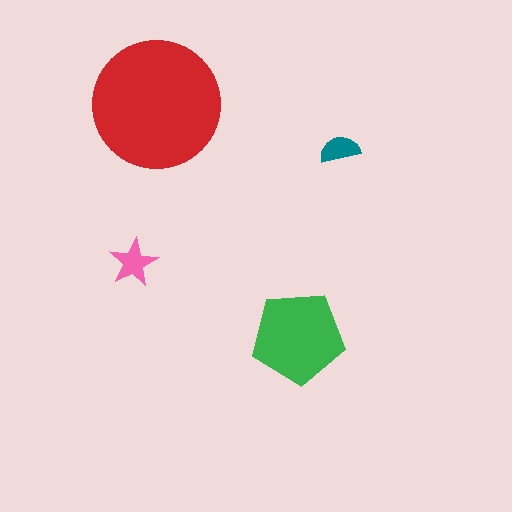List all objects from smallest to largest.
The teal semicircle, the pink star, the green pentagon, the red circle.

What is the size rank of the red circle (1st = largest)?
1st.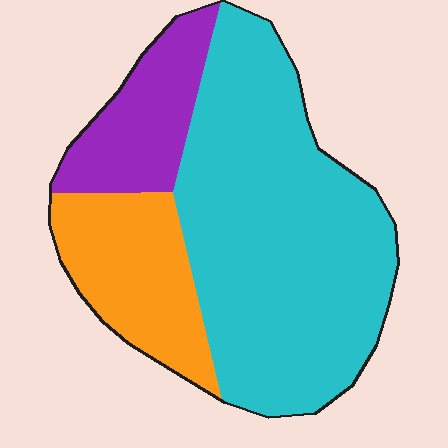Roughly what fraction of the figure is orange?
Orange takes up less than a quarter of the figure.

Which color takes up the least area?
Purple, at roughly 15%.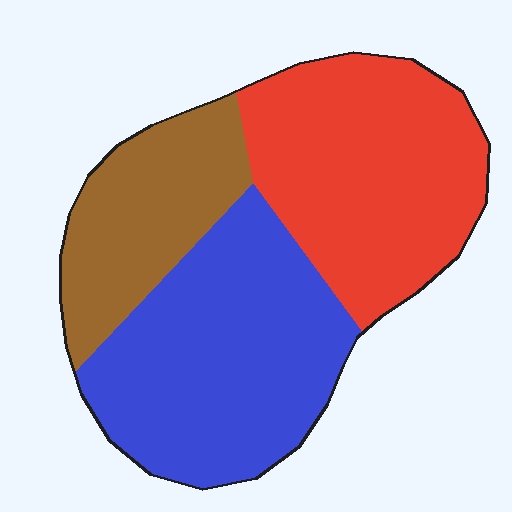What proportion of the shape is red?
Red covers around 40% of the shape.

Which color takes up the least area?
Brown, at roughly 20%.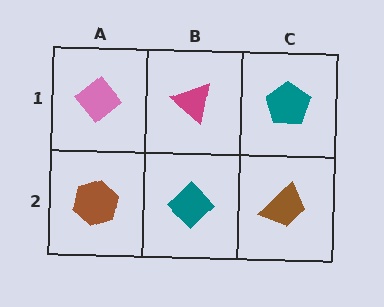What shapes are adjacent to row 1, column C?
A brown trapezoid (row 2, column C), a magenta triangle (row 1, column B).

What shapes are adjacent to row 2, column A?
A pink diamond (row 1, column A), a teal diamond (row 2, column B).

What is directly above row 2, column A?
A pink diamond.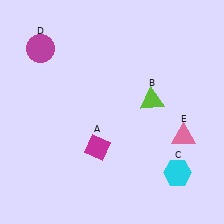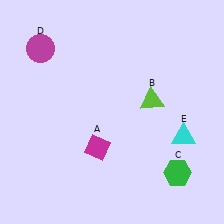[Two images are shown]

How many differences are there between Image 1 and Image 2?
There are 2 differences between the two images.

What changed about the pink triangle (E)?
In Image 1, E is pink. In Image 2, it changed to cyan.